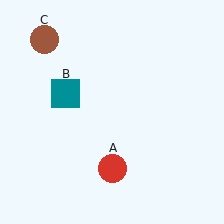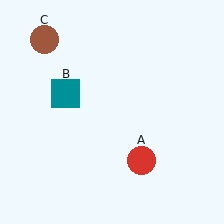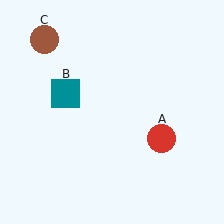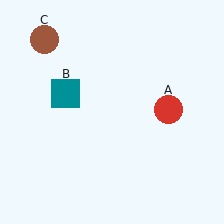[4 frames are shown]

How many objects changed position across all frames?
1 object changed position: red circle (object A).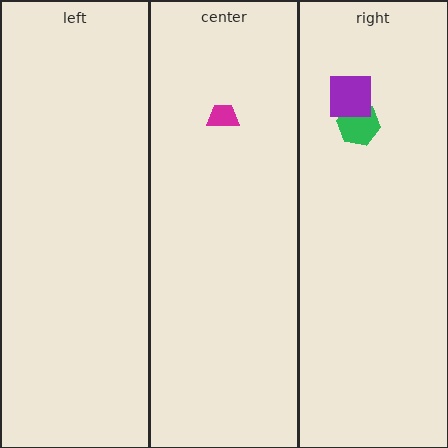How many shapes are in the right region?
2.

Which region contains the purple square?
The right region.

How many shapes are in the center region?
1.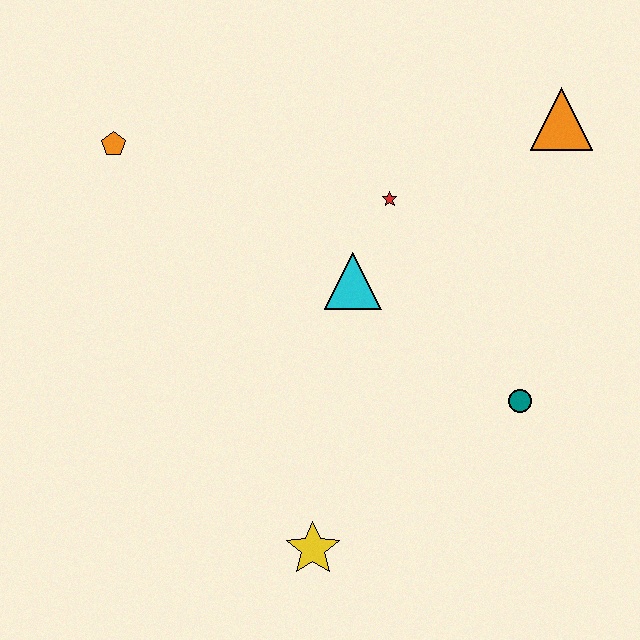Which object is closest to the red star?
The cyan triangle is closest to the red star.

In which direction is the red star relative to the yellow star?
The red star is above the yellow star.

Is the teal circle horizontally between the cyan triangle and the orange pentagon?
No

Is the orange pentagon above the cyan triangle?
Yes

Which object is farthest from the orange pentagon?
The teal circle is farthest from the orange pentagon.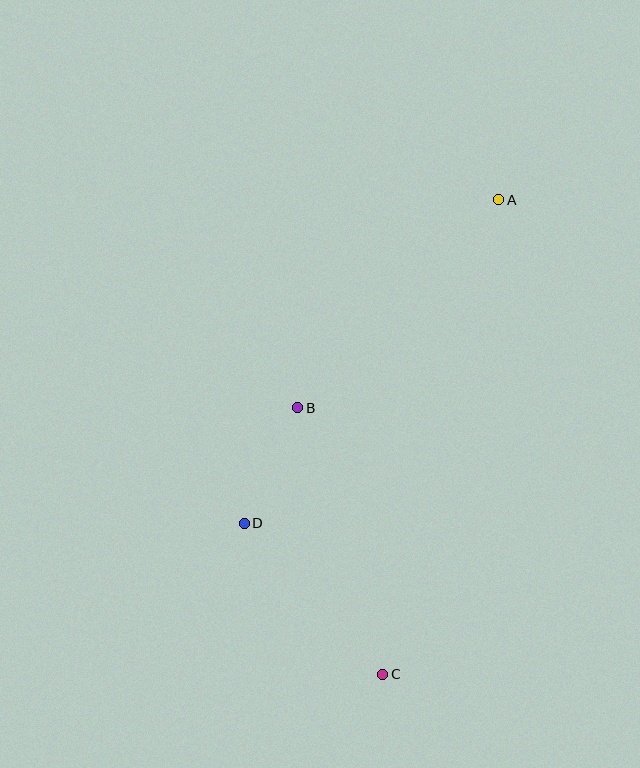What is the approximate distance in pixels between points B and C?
The distance between B and C is approximately 280 pixels.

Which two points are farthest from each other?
Points A and C are farthest from each other.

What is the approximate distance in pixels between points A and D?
The distance between A and D is approximately 411 pixels.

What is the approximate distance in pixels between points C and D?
The distance between C and D is approximately 205 pixels.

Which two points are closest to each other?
Points B and D are closest to each other.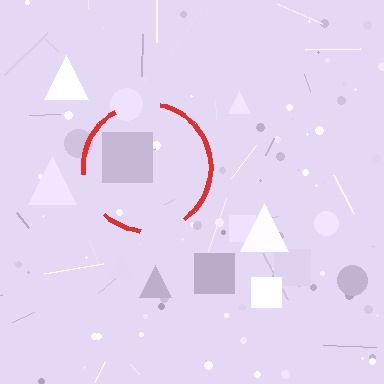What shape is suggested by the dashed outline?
The dashed outline suggests a circle.